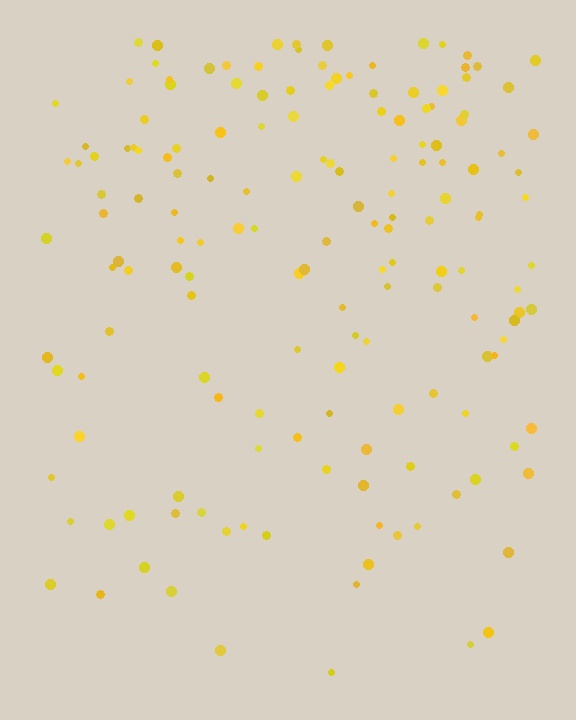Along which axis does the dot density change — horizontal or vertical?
Vertical.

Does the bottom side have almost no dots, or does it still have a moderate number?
Still a moderate number, just noticeably fewer than the top.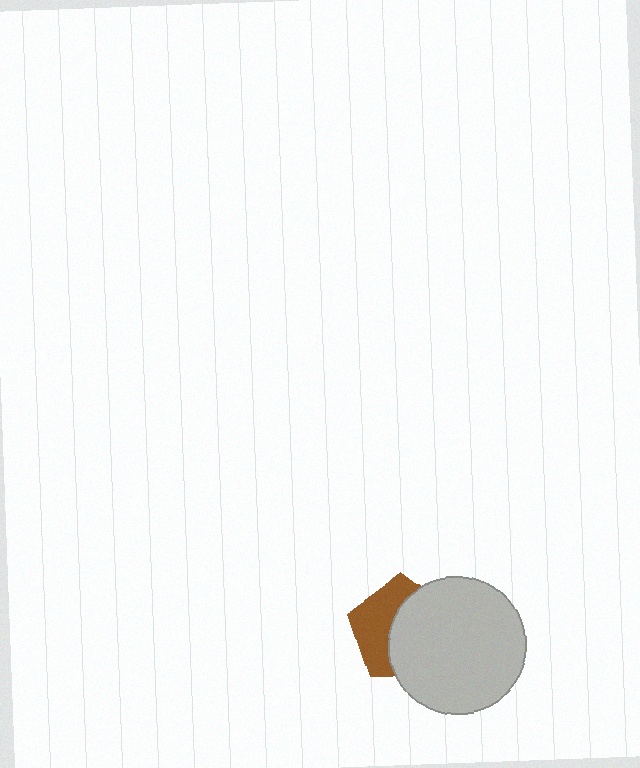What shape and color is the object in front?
The object in front is a light gray circle.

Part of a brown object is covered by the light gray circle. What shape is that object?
It is a pentagon.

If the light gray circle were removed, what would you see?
You would see the complete brown pentagon.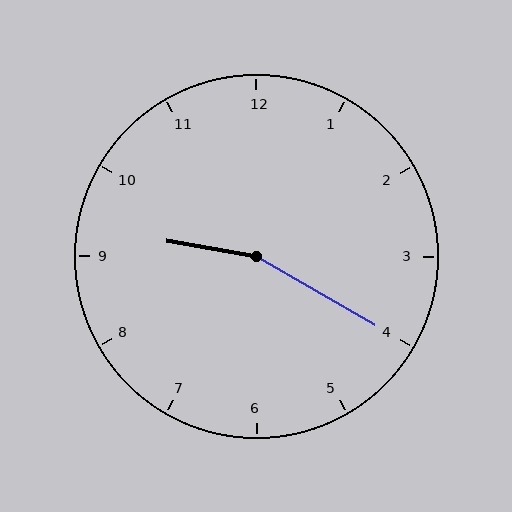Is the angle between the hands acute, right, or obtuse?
It is obtuse.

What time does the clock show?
9:20.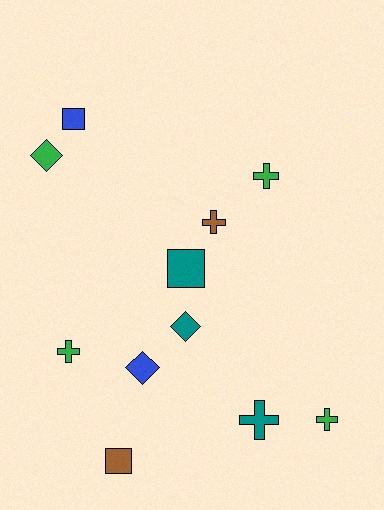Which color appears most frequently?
Green, with 4 objects.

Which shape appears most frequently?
Cross, with 5 objects.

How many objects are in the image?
There are 11 objects.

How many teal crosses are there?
There is 1 teal cross.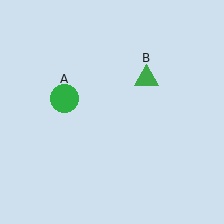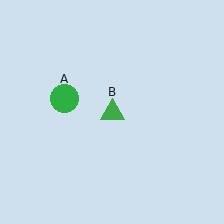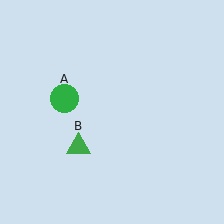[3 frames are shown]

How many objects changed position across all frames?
1 object changed position: green triangle (object B).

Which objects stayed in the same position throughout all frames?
Green circle (object A) remained stationary.